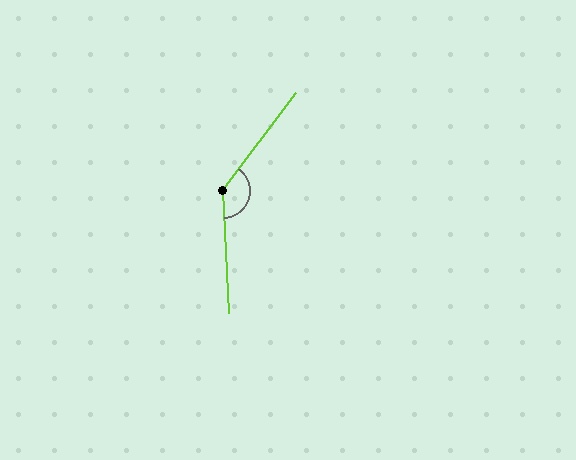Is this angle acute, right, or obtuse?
It is obtuse.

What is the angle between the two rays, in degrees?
Approximately 140 degrees.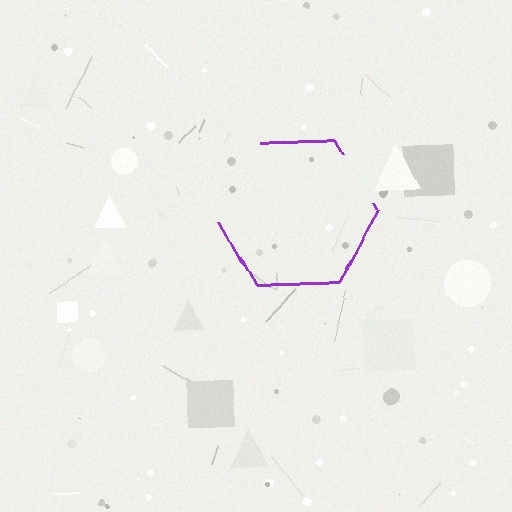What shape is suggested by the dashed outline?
The dashed outline suggests a hexagon.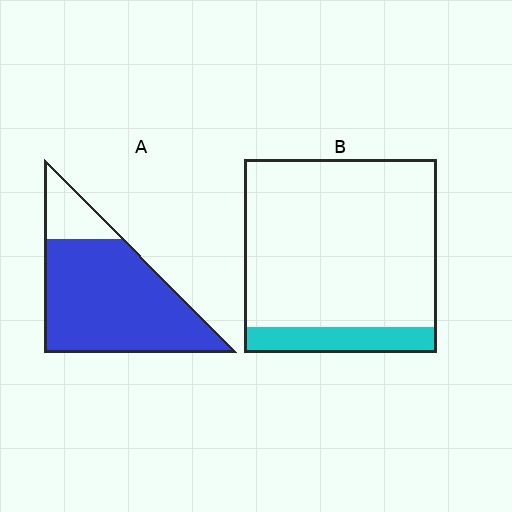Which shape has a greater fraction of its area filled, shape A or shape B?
Shape A.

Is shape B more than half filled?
No.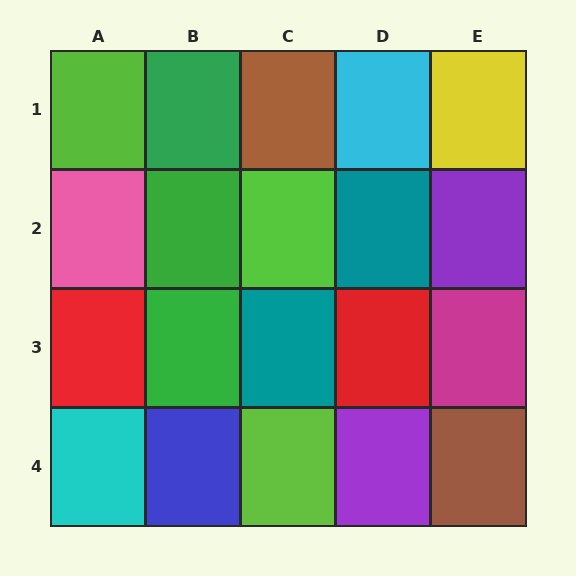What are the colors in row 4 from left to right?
Cyan, blue, lime, purple, brown.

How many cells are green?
3 cells are green.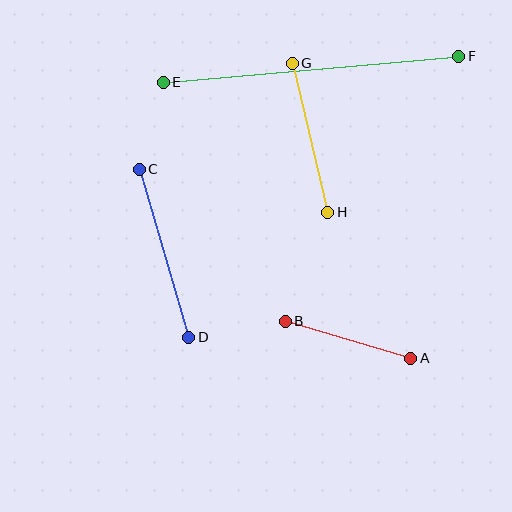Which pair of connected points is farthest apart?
Points E and F are farthest apart.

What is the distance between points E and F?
The distance is approximately 297 pixels.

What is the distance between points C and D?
The distance is approximately 175 pixels.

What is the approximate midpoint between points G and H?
The midpoint is at approximately (310, 138) pixels.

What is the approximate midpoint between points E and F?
The midpoint is at approximately (311, 69) pixels.